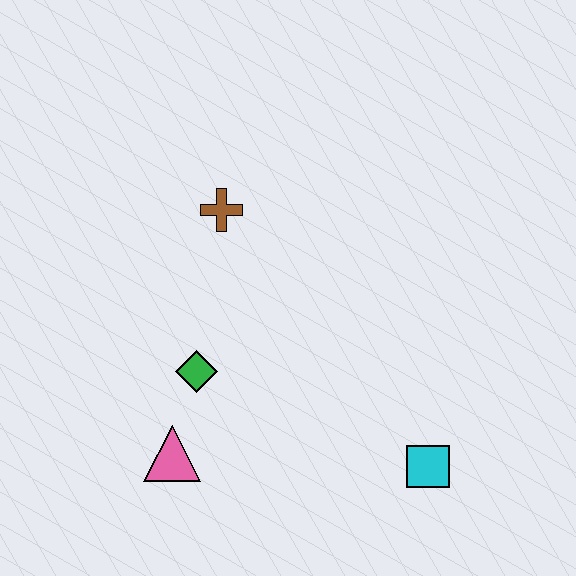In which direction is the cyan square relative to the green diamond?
The cyan square is to the right of the green diamond.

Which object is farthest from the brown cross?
The cyan square is farthest from the brown cross.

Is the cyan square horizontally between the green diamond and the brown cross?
No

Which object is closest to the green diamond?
The pink triangle is closest to the green diamond.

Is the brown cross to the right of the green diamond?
Yes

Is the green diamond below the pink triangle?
No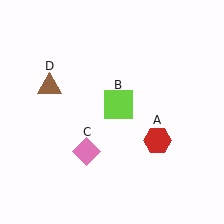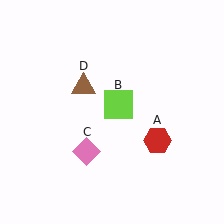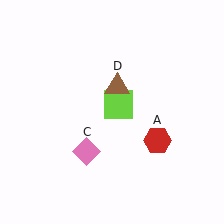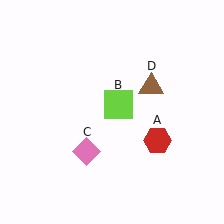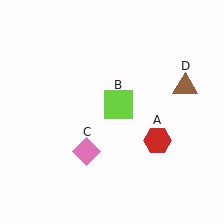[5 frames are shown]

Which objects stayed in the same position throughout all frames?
Red hexagon (object A) and lime square (object B) and pink diamond (object C) remained stationary.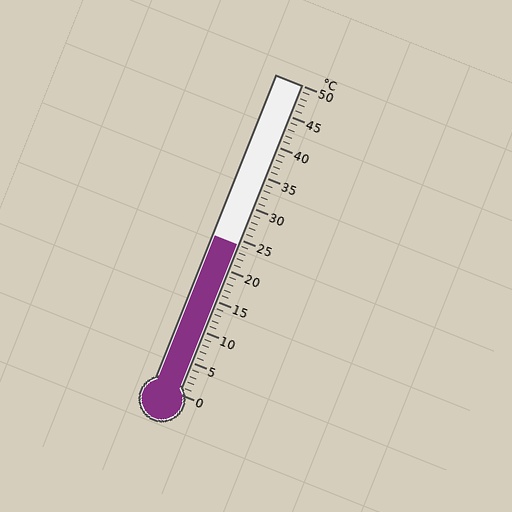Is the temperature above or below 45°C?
The temperature is below 45°C.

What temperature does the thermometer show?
The thermometer shows approximately 24°C.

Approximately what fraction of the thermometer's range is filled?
The thermometer is filled to approximately 50% of its range.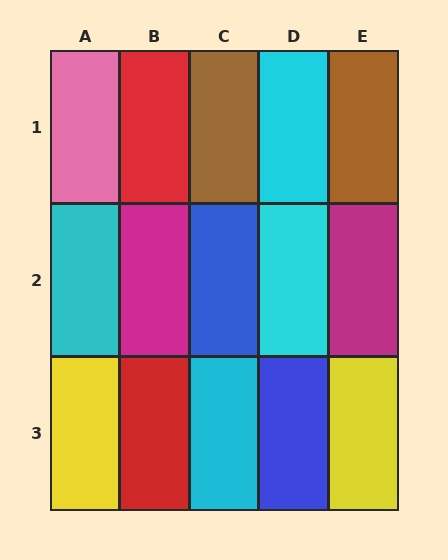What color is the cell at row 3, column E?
Yellow.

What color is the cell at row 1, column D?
Cyan.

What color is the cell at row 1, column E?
Brown.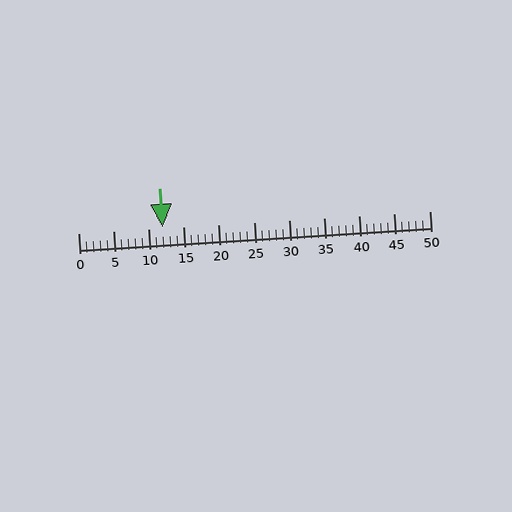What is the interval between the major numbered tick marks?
The major tick marks are spaced 5 units apart.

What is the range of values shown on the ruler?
The ruler shows values from 0 to 50.